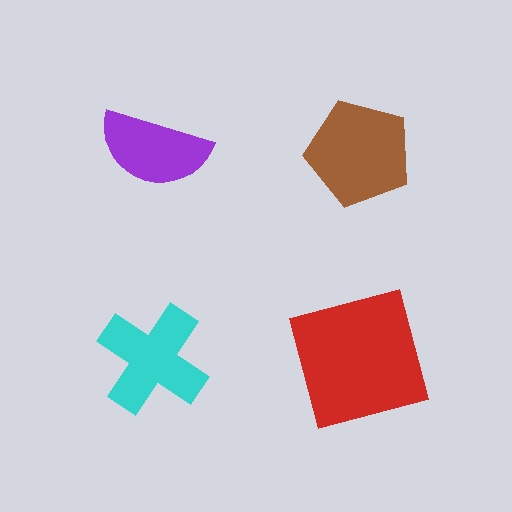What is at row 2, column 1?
A cyan cross.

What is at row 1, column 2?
A brown pentagon.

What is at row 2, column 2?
A red square.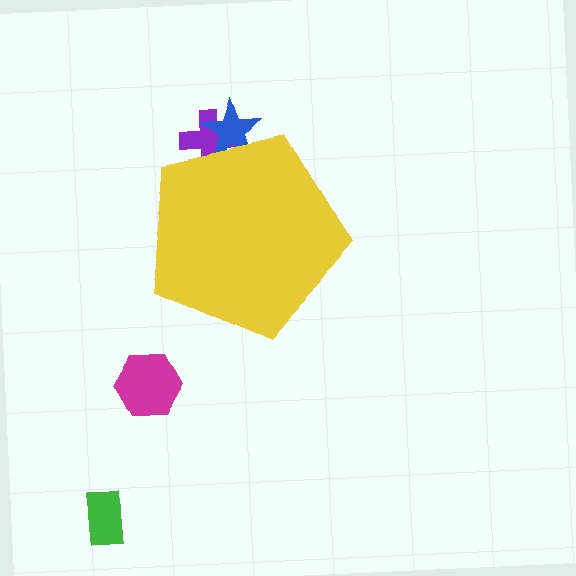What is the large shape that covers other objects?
A yellow pentagon.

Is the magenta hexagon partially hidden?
No, the magenta hexagon is fully visible.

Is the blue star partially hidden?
Yes, the blue star is partially hidden behind the yellow pentagon.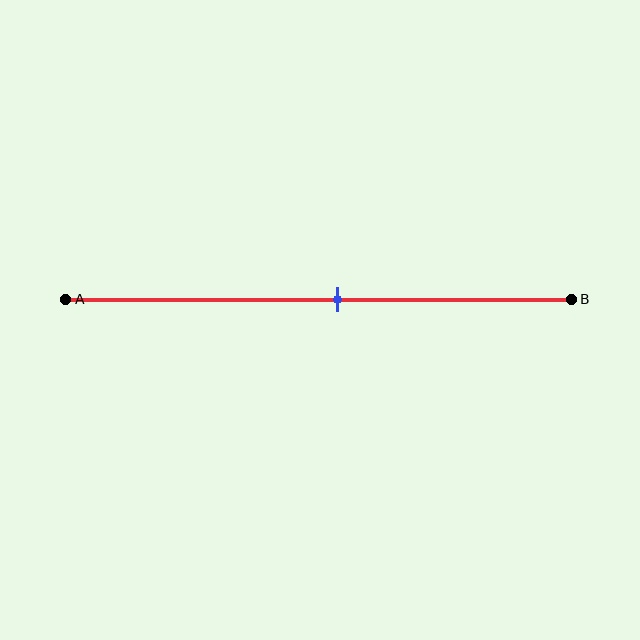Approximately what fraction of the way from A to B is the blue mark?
The blue mark is approximately 55% of the way from A to B.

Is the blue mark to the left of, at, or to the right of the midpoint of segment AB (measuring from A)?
The blue mark is to the right of the midpoint of segment AB.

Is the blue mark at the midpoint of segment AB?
No, the mark is at about 55% from A, not at the 50% midpoint.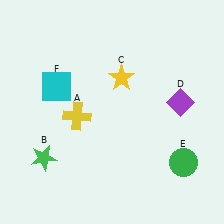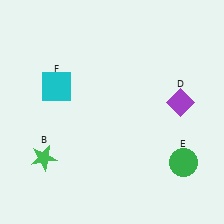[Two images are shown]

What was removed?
The yellow star (C), the yellow cross (A) were removed in Image 2.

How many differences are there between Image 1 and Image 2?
There are 2 differences between the two images.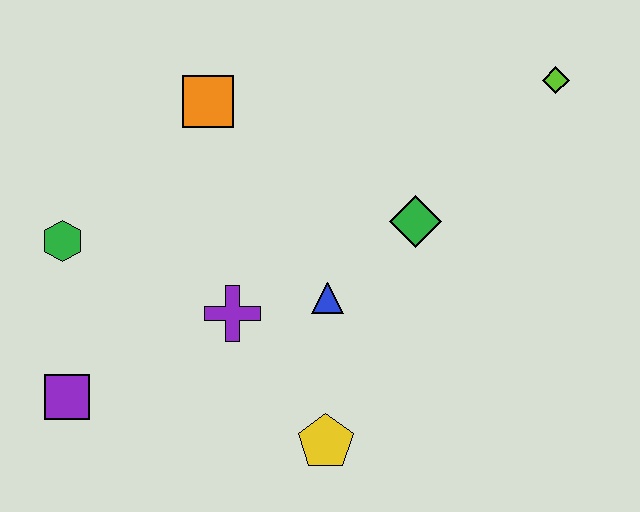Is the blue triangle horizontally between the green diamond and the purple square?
Yes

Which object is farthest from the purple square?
The lime diamond is farthest from the purple square.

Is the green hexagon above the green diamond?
No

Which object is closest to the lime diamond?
The green diamond is closest to the lime diamond.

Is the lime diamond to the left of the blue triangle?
No